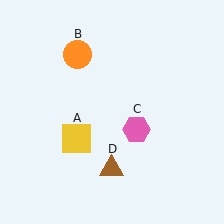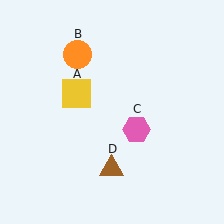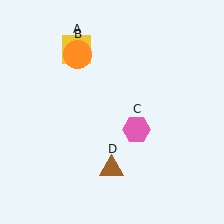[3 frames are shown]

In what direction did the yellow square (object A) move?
The yellow square (object A) moved up.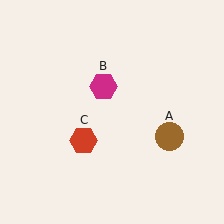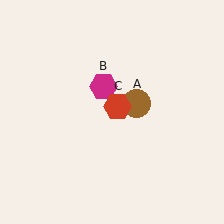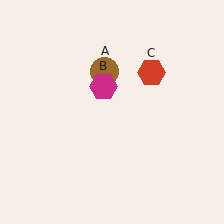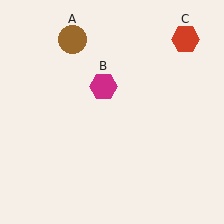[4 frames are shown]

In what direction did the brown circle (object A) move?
The brown circle (object A) moved up and to the left.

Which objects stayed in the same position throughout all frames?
Magenta hexagon (object B) remained stationary.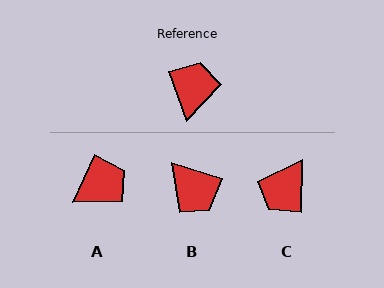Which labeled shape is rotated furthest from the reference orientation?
C, about 160 degrees away.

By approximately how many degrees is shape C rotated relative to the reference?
Approximately 160 degrees counter-clockwise.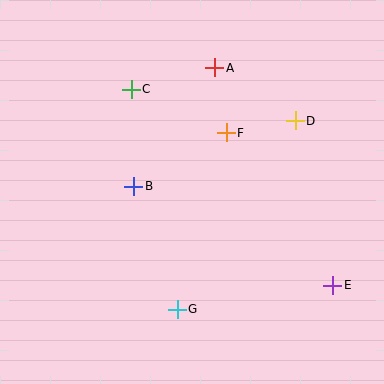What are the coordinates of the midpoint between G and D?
The midpoint between G and D is at (236, 215).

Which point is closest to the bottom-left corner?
Point G is closest to the bottom-left corner.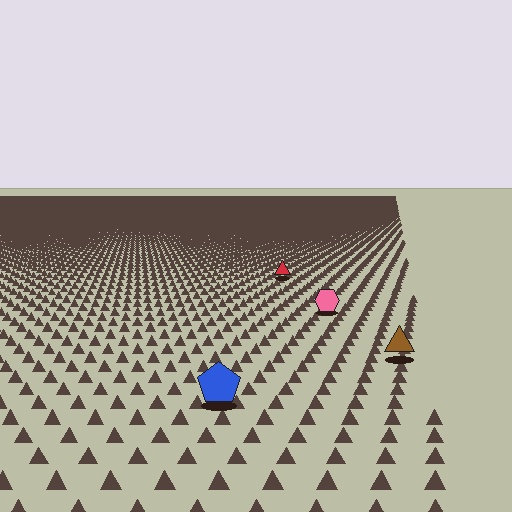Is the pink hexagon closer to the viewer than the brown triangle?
No. The brown triangle is closer — you can tell from the texture gradient: the ground texture is coarser near it.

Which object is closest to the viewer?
The blue pentagon is closest. The texture marks near it are larger and more spread out.